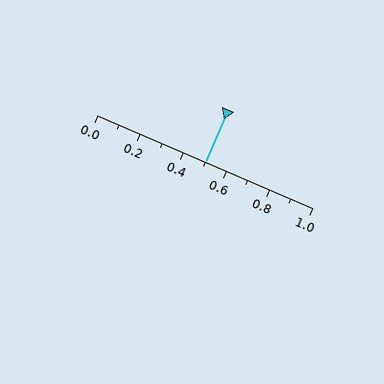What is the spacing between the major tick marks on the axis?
The major ticks are spaced 0.2 apart.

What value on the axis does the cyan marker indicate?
The marker indicates approximately 0.5.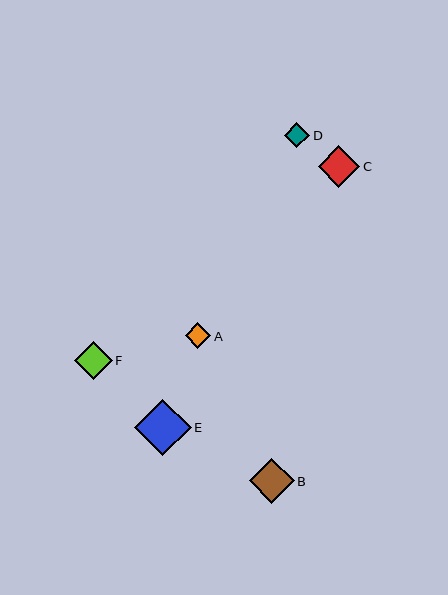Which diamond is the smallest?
Diamond A is the smallest with a size of approximately 25 pixels.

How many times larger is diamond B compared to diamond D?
Diamond B is approximately 1.8 times the size of diamond D.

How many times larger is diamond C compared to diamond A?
Diamond C is approximately 1.6 times the size of diamond A.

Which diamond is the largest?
Diamond E is the largest with a size of approximately 57 pixels.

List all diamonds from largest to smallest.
From largest to smallest: E, B, C, F, D, A.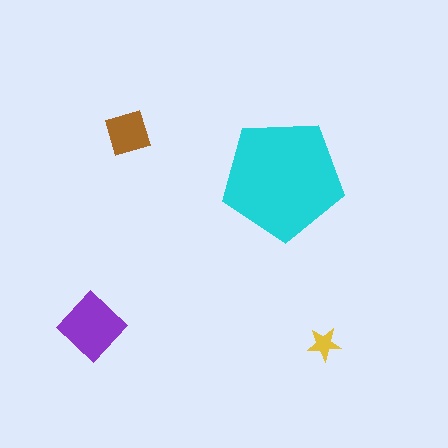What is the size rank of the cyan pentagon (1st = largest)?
1st.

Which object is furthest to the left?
The purple diamond is leftmost.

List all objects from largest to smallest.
The cyan pentagon, the purple diamond, the brown diamond, the yellow star.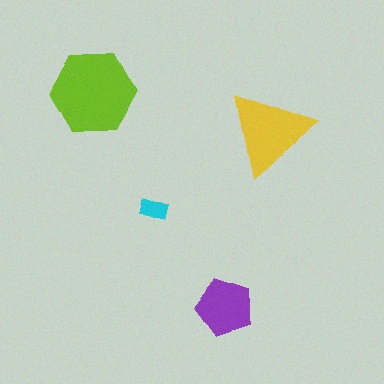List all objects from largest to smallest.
The lime hexagon, the yellow triangle, the purple pentagon, the cyan rectangle.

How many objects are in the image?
There are 4 objects in the image.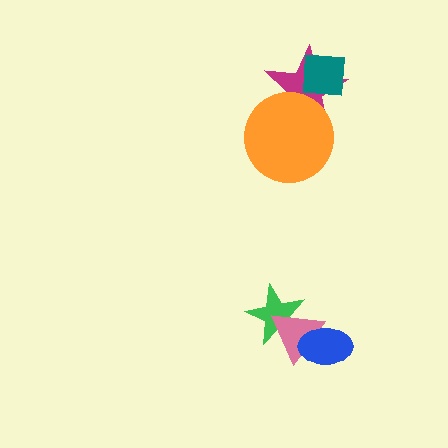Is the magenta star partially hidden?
Yes, it is partially covered by another shape.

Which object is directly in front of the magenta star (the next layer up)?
The teal square is directly in front of the magenta star.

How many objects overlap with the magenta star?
2 objects overlap with the magenta star.